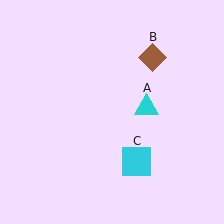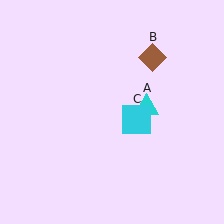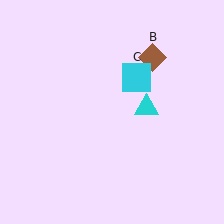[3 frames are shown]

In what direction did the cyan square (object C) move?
The cyan square (object C) moved up.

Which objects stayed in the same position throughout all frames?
Cyan triangle (object A) and brown diamond (object B) remained stationary.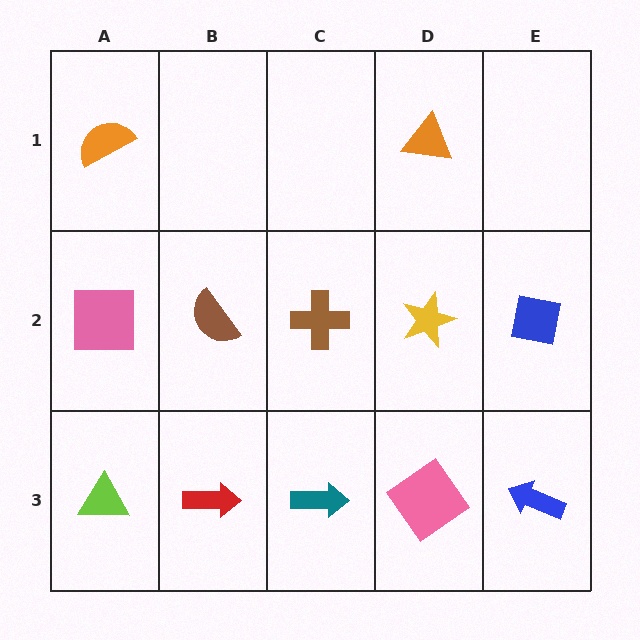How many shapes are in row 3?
5 shapes.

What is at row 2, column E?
A blue square.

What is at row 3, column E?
A blue arrow.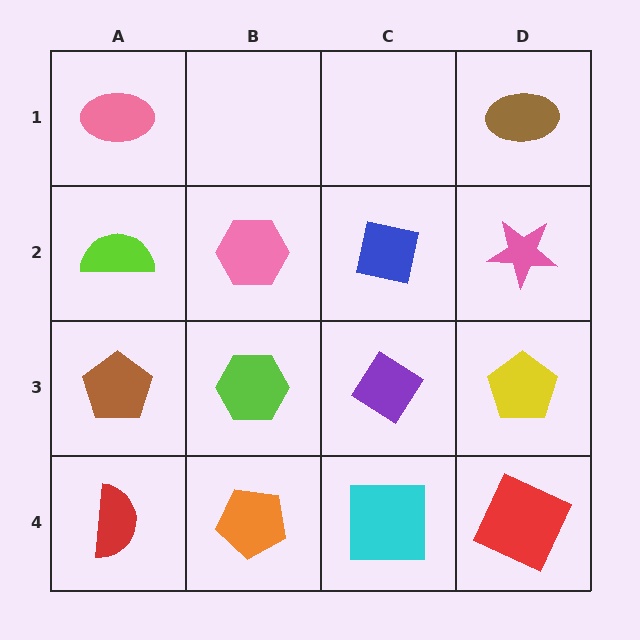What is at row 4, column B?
An orange pentagon.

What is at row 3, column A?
A brown pentagon.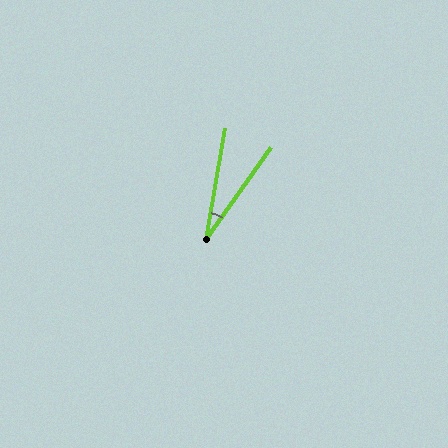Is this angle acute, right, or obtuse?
It is acute.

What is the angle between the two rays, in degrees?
Approximately 26 degrees.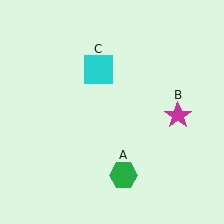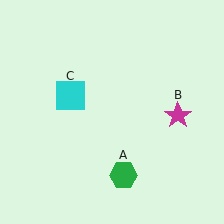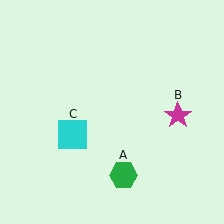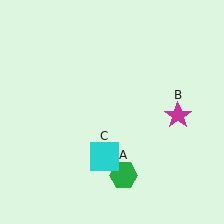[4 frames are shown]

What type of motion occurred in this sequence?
The cyan square (object C) rotated counterclockwise around the center of the scene.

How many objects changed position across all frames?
1 object changed position: cyan square (object C).